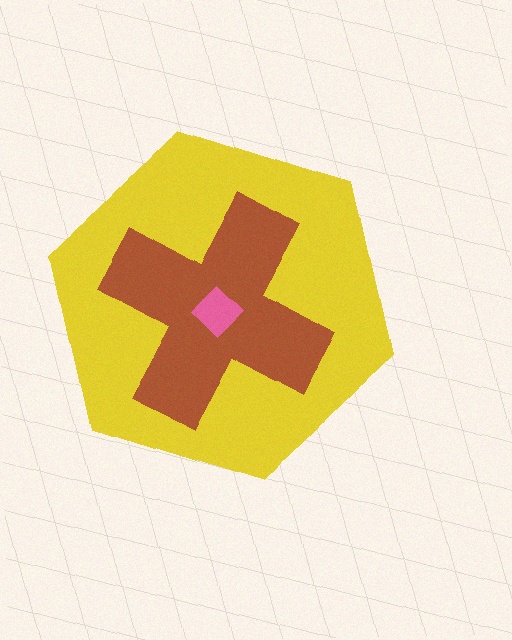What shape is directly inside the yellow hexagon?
The brown cross.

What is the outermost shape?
The yellow hexagon.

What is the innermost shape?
The pink diamond.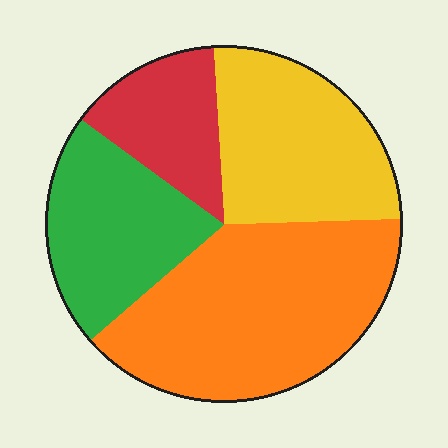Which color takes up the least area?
Red, at roughly 15%.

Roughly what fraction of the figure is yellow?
Yellow takes up about one quarter (1/4) of the figure.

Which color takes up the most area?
Orange, at roughly 40%.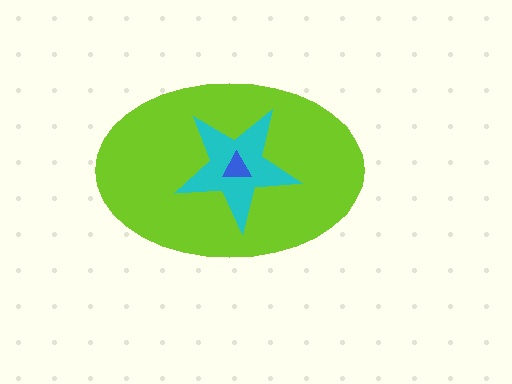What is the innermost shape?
The blue triangle.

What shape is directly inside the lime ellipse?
The cyan star.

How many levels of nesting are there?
3.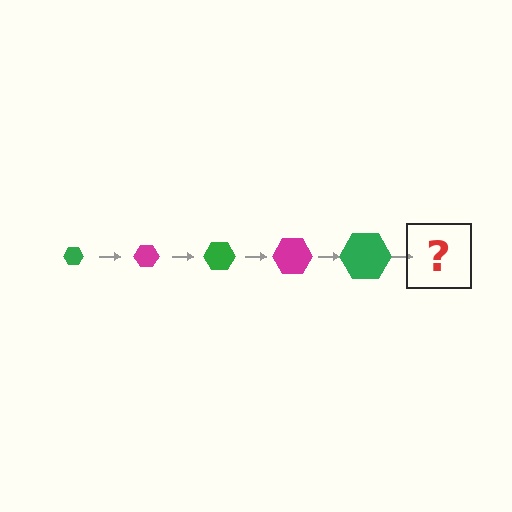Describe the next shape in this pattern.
It should be a magenta hexagon, larger than the previous one.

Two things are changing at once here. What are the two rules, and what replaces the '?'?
The two rules are that the hexagon grows larger each step and the color cycles through green and magenta. The '?' should be a magenta hexagon, larger than the previous one.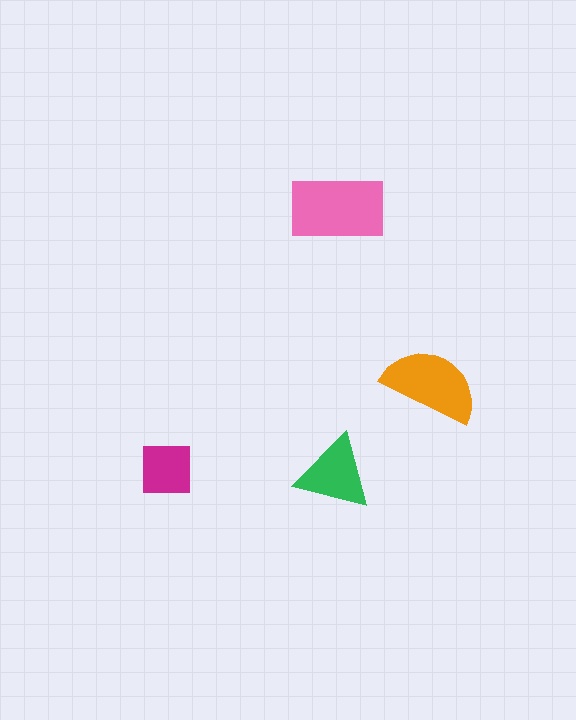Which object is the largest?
The pink rectangle.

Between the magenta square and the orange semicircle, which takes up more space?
The orange semicircle.